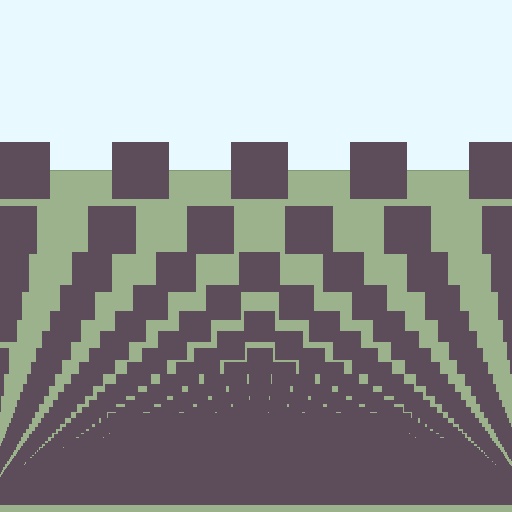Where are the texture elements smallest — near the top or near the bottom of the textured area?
Near the bottom.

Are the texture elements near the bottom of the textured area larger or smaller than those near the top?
Smaller. The gradient is inverted — elements near the bottom are smaller and denser.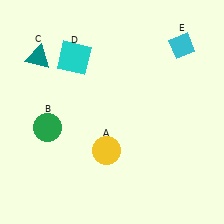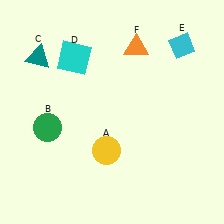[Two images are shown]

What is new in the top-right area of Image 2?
An orange triangle (F) was added in the top-right area of Image 2.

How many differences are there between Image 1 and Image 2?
There is 1 difference between the two images.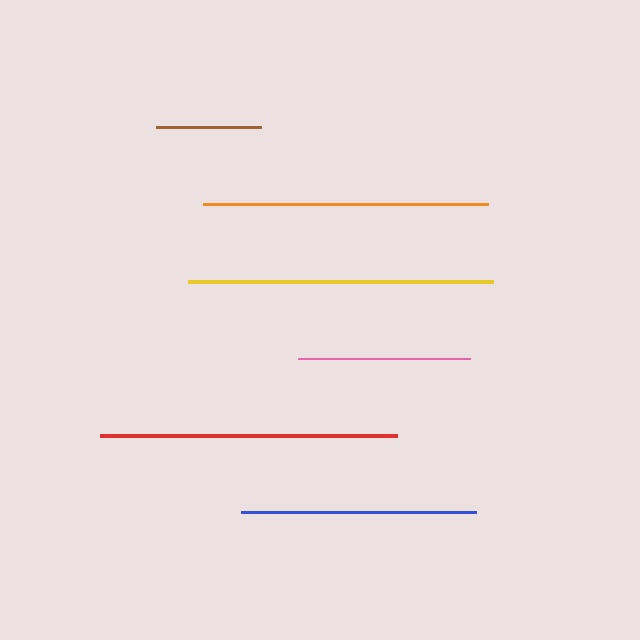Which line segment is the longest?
The yellow line is the longest at approximately 305 pixels.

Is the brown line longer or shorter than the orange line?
The orange line is longer than the brown line.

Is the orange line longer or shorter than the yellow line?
The yellow line is longer than the orange line.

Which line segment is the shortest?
The brown line is the shortest at approximately 104 pixels.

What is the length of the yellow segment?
The yellow segment is approximately 305 pixels long.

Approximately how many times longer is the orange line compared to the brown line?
The orange line is approximately 2.7 times the length of the brown line.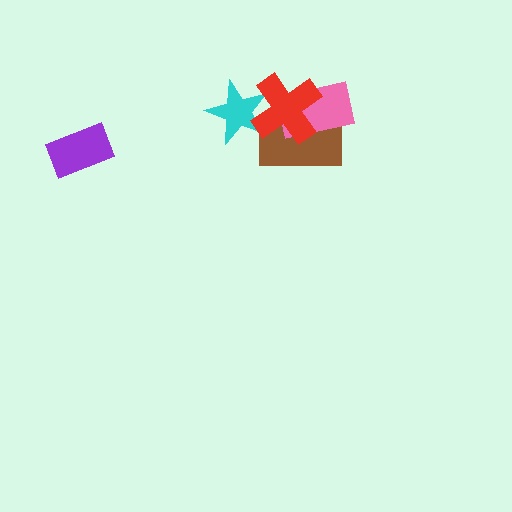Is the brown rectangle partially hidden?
Yes, it is partially covered by another shape.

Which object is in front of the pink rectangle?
The red cross is in front of the pink rectangle.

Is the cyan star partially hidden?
Yes, it is partially covered by another shape.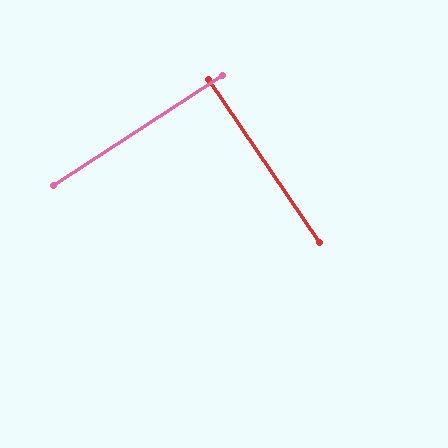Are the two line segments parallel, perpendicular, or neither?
Perpendicular — they meet at approximately 89°.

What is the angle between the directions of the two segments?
Approximately 89 degrees.